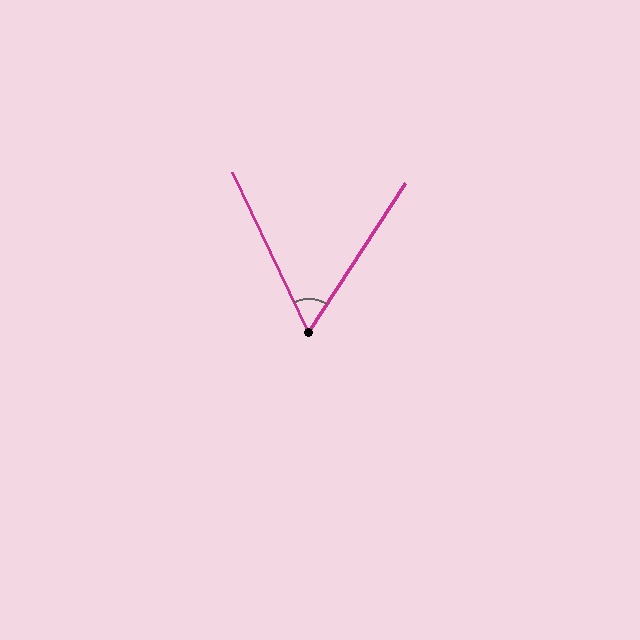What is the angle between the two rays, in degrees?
Approximately 59 degrees.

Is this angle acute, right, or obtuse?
It is acute.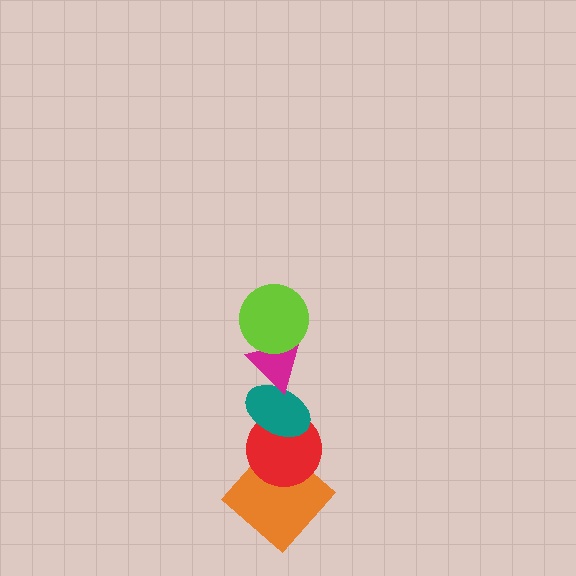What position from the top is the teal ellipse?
The teal ellipse is 3rd from the top.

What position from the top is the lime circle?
The lime circle is 1st from the top.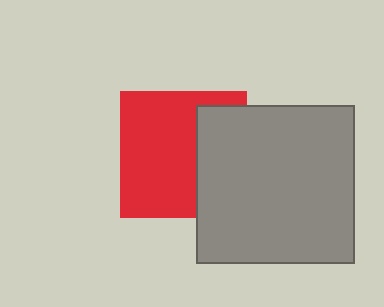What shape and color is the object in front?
The object in front is a gray square.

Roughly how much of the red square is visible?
About half of it is visible (roughly 64%).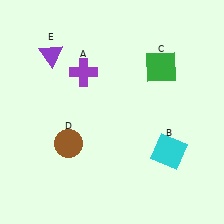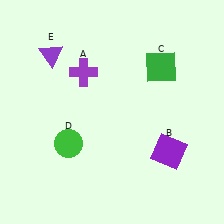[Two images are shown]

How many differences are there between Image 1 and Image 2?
There are 2 differences between the two images.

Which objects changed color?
B changed from cyan to purple. D changed from brown to green.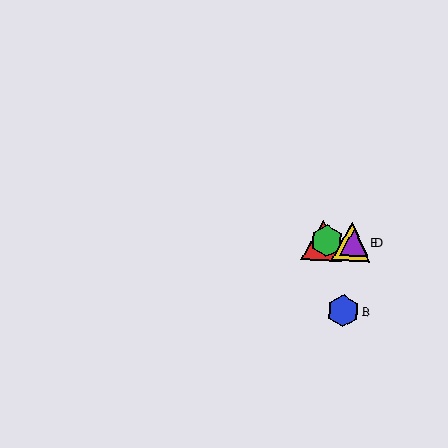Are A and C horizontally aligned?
Yes, both are at y≈241.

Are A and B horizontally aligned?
No, A is at y≈241 and B is at y≈311.